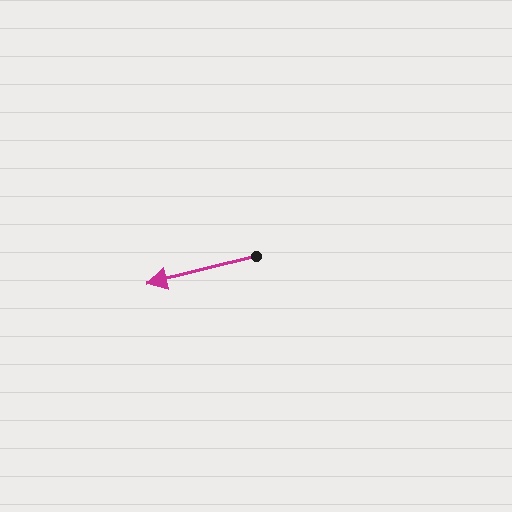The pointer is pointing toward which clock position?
Roughly 9 o'clock.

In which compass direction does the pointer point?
West.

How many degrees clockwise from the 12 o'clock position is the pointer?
Approximately 256 degrees.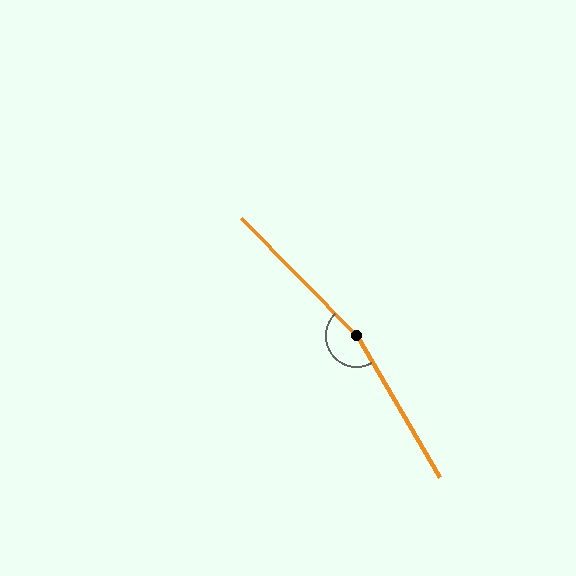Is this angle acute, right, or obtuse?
It is obtuse.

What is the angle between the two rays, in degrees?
Approximately 166 degrees.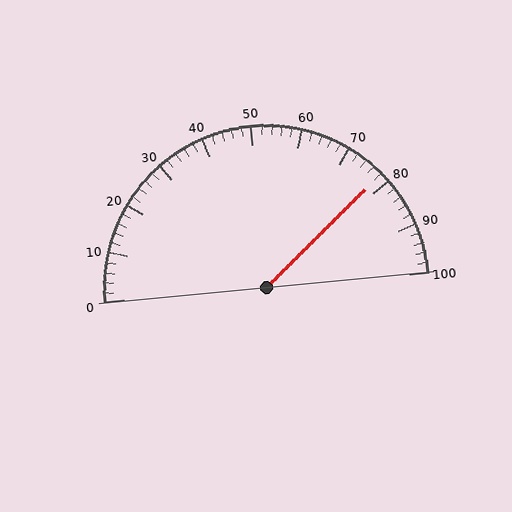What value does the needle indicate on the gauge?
The needle indicates approximately 78.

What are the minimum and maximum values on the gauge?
The gauge ranges from 0 to 100.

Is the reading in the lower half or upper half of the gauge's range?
The reading is in the upper half of the range (0 to 100).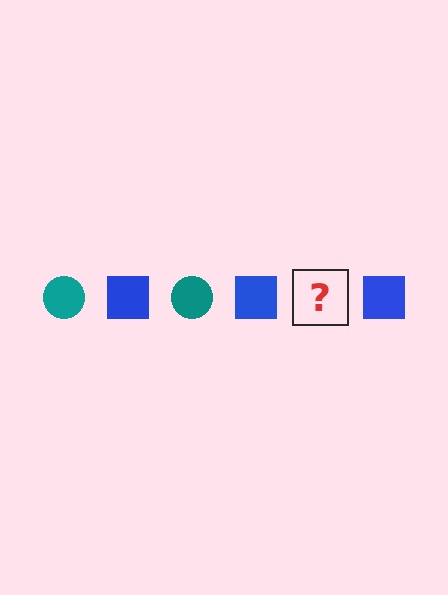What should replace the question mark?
The question mark should be replaced with a teal circle.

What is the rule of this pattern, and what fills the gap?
The rule is that the pattern alternates between teal circle and blue square. The gap should be filled with a teal circle.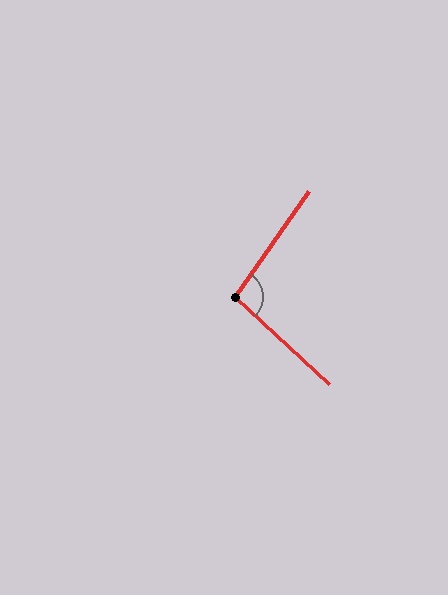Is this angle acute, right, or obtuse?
It is obtuse.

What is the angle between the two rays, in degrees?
Approximately 98 degrees.